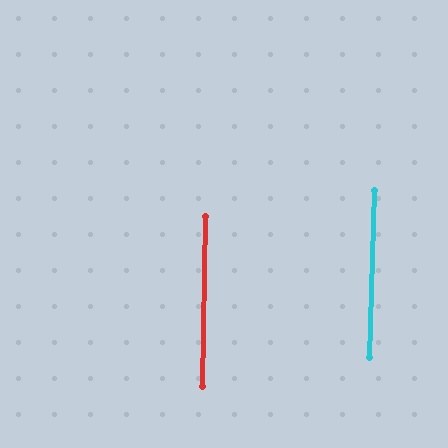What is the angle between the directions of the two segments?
Approximately 1 degree.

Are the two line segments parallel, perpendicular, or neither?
Parallel — their directions differ by only 1.0°.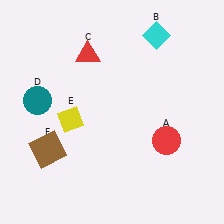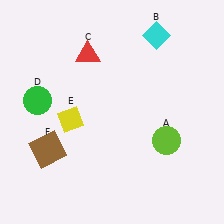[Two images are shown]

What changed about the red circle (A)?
In Image 1, A is red. In Image 2, it changed to lime.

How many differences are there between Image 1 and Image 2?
There are 2 differences between the two images.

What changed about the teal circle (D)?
In Image 1, D is teal. In Image 2, it changed to green.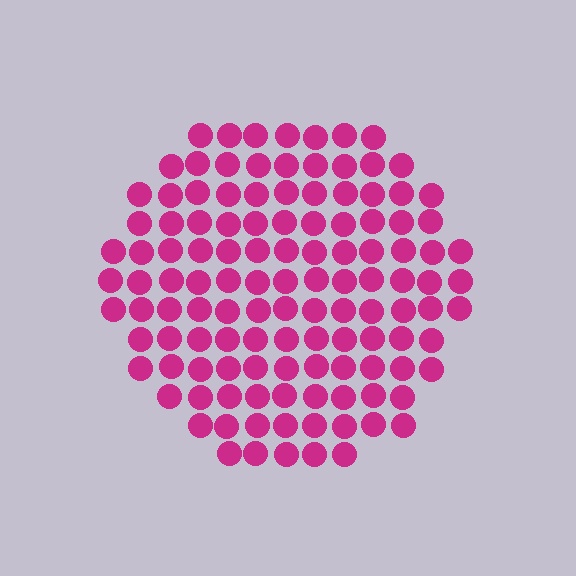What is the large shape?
The large shape is a circle.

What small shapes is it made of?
It is made of small circles.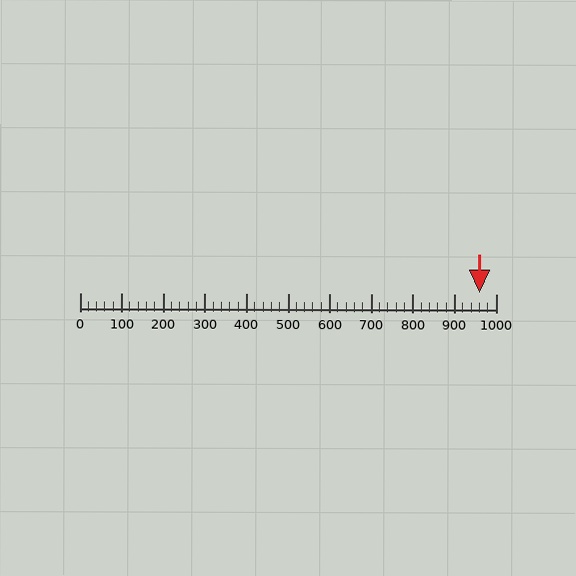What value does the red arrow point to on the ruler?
The red arrow points to approximately 960.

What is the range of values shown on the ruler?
The ruler shows values from 0 to 1000.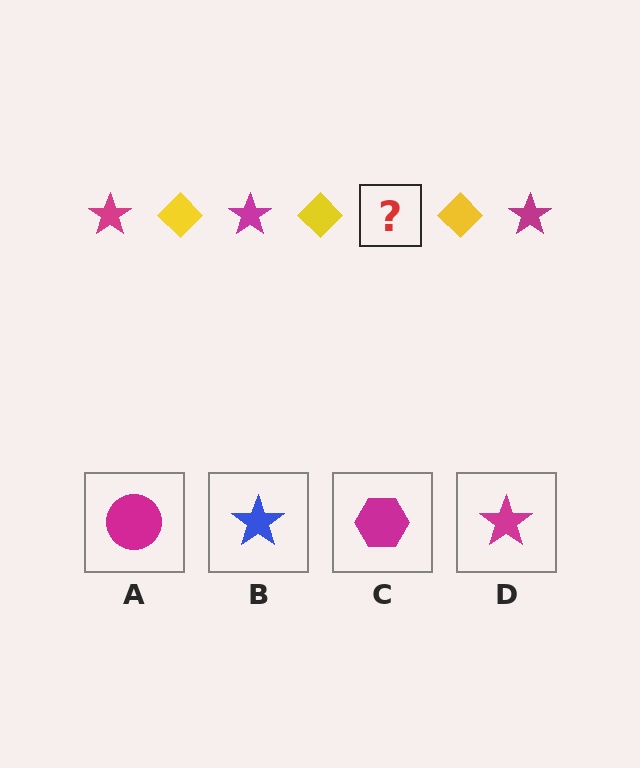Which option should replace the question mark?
Option D.